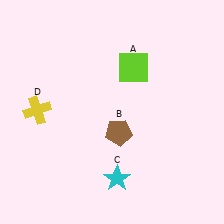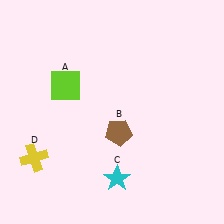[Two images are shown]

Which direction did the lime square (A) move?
The lime square (A) moved left.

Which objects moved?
The objects that moved are: the lime square (A), the yellow cross (D).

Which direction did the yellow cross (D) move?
The yellow cross (D) moved down.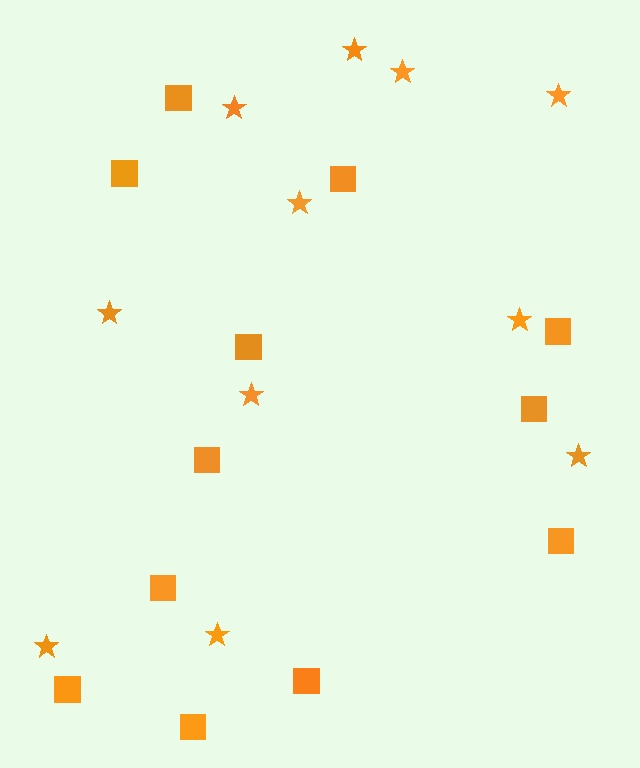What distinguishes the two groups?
There are 2 groups: one group of stars (11) and one group of squares (12).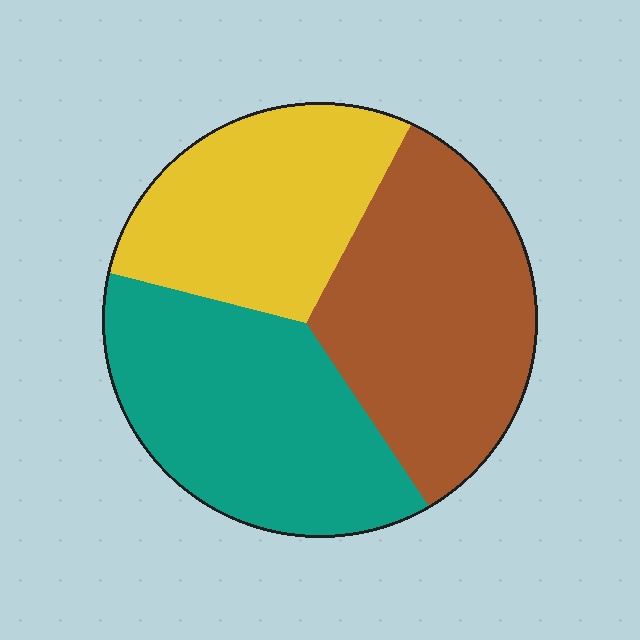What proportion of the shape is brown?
Brown covers about 35% of the shape.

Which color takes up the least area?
Yellow, at roughly 30%.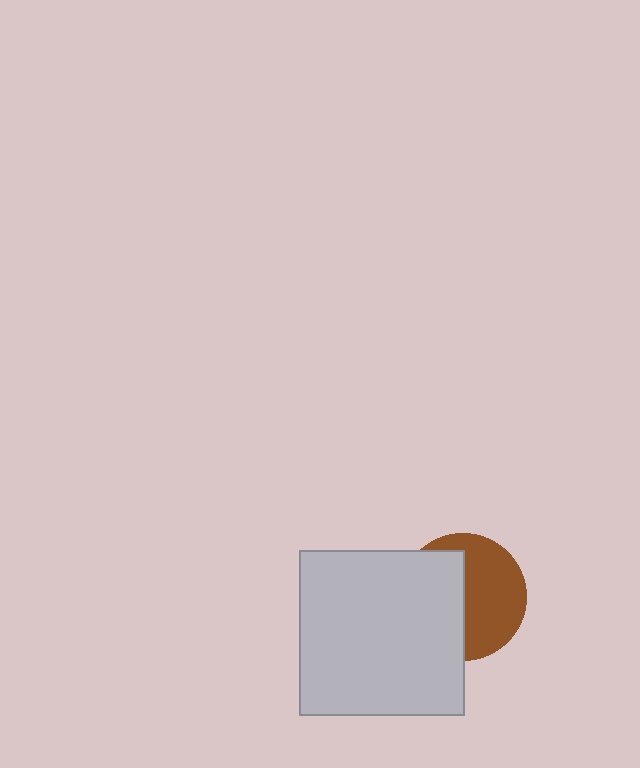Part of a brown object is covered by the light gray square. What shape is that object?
It is a circle.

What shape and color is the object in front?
The object in front is a light gray square.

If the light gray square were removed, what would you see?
You would see the complete brown circle.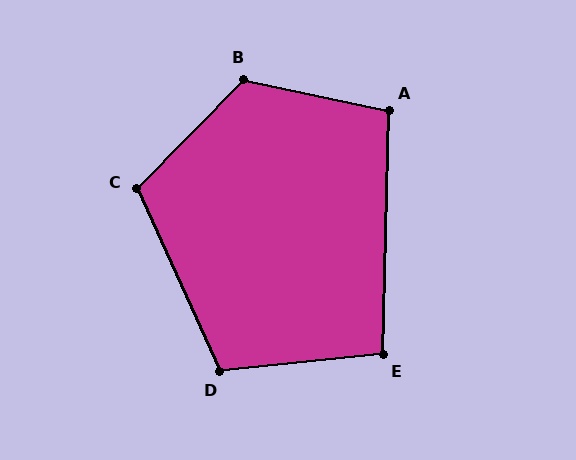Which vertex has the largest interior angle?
B, at approximately 122 degrees.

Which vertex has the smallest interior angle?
E, at approximately 97 degrees.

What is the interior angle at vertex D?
Approximately 109 degrees (obtuse).